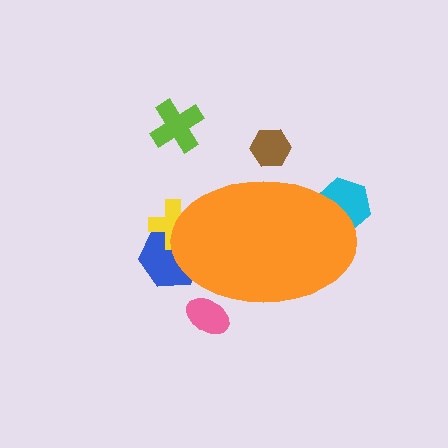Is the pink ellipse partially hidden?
Yes, the pink ellipse is partially hidden behind the orange ellipse.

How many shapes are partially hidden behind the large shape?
5 shapes are partially hidden.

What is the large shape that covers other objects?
An orange ellipse.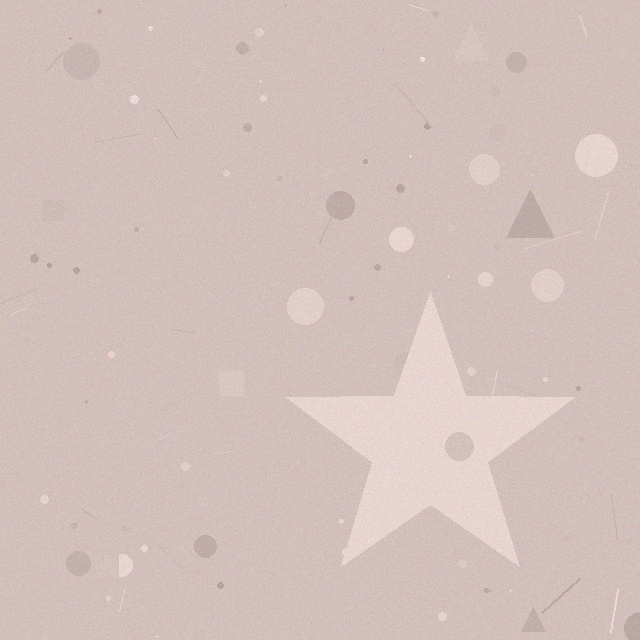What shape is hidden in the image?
A star is hidden in the image.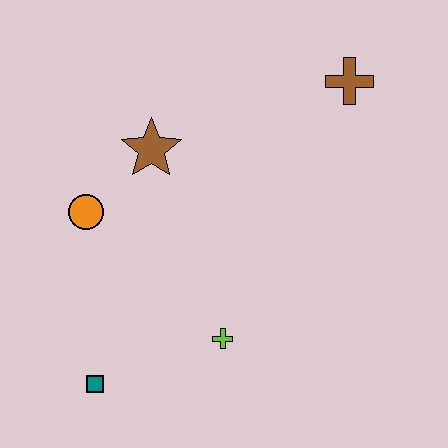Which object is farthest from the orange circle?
The brown cross is farthest from the orange circle.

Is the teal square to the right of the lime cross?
No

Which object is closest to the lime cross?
The teal square is closest to the lime cross.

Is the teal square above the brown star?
No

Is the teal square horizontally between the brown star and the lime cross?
No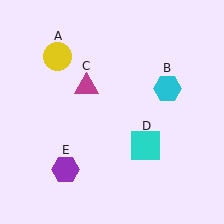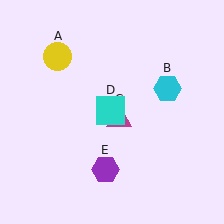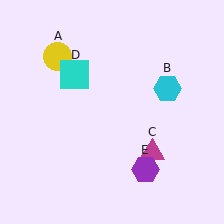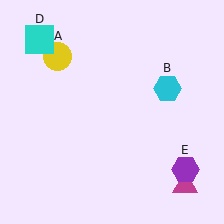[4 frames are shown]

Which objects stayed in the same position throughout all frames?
Yellow circle (object A) and cyan hexagon (object B) remained stationary.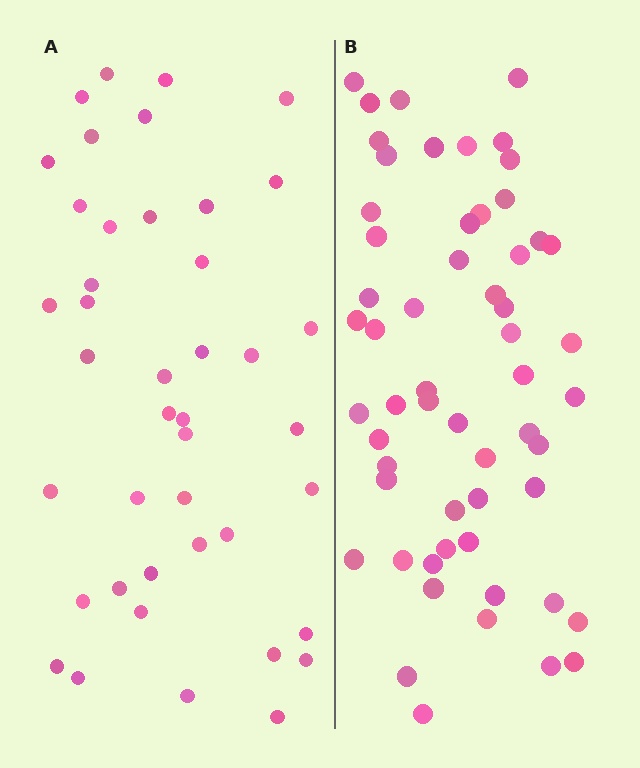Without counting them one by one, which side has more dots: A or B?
Region B (the right region) has more dots.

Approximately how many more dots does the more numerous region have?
Region B has approximately 15 more dots than region A.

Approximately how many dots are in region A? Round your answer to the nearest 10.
About 40 dots. (The exact count is 42, which rounds to 40.)